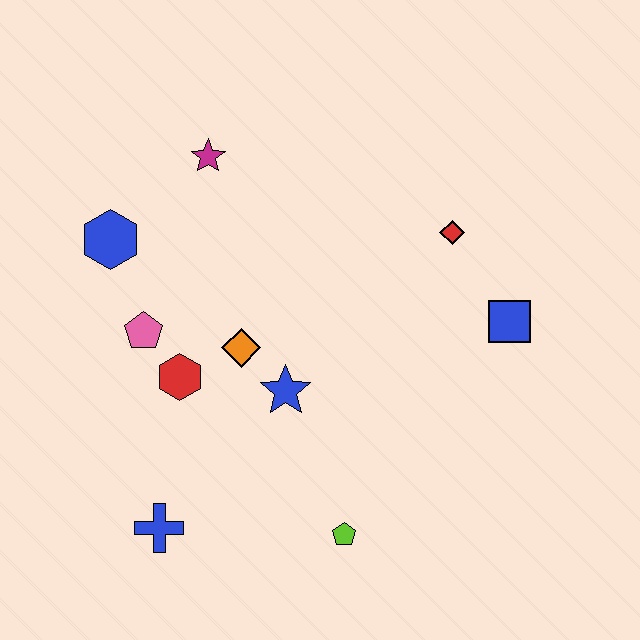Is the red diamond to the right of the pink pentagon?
Yes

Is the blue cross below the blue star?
Yes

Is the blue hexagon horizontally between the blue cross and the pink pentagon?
No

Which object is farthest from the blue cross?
The red diamond is farthest from the blue cross.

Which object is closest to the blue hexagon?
The pink pentagon is closest to the blue hexagon.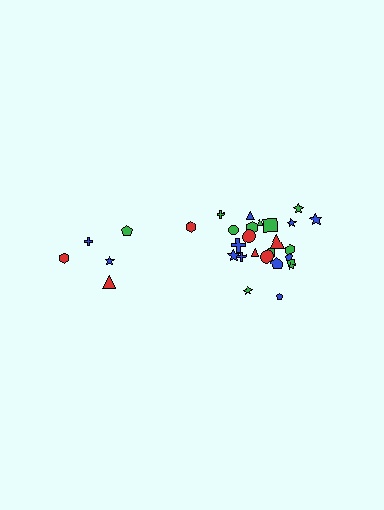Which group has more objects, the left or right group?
The right group.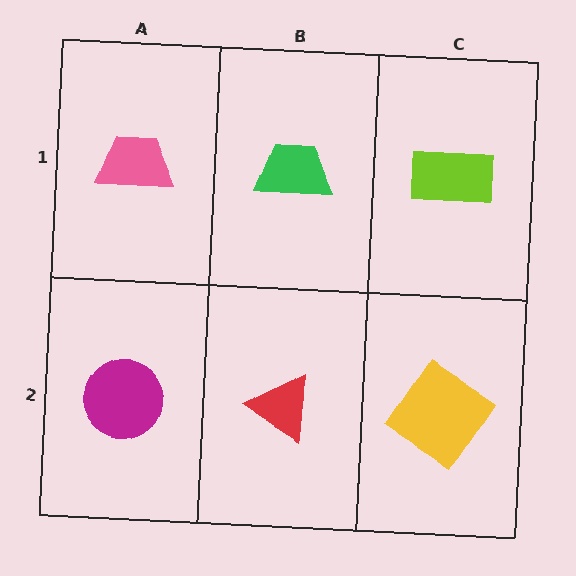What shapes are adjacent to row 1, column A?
A magenta circle (row 2, column A), a green trapezoid (row 1, column B).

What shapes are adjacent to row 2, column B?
A green trapezoid (row 1, column B), a magenta circle (row 2, column A), a yellow diamond (row 2, column C).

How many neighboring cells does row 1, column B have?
3.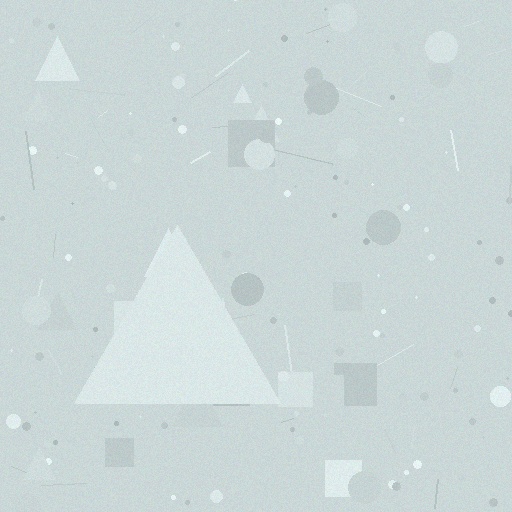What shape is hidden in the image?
A triangle is hidden in the image.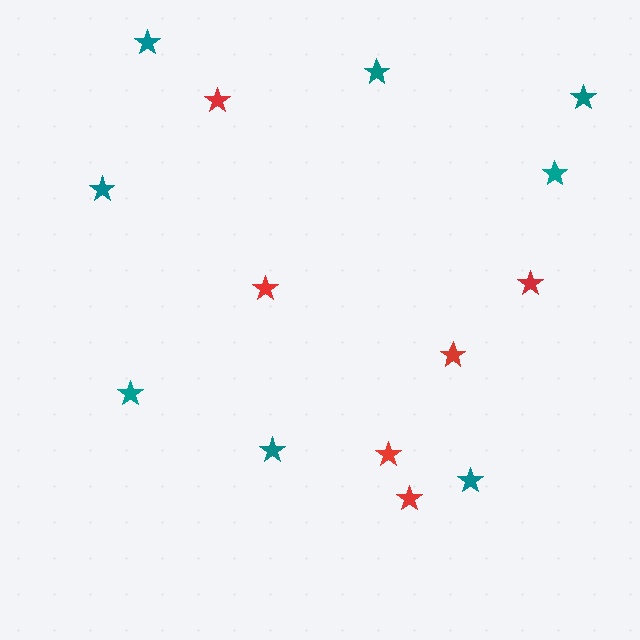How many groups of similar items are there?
There are 2 groups: one group of red stars (6) and one group of teal stars (8).